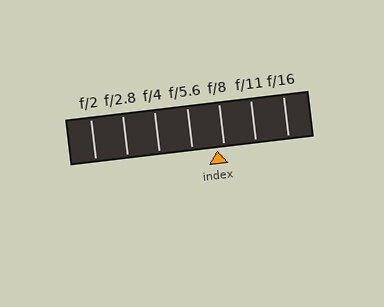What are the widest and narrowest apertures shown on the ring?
The widest aperture shown is f/2 and the narrowest is f/16.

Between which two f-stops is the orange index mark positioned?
The index mark is between f/5.6 and f/8.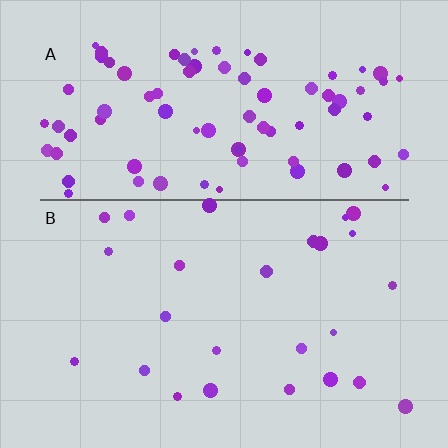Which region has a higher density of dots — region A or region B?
A (the top).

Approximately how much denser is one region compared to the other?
Approximately 3.3× — region A over region B.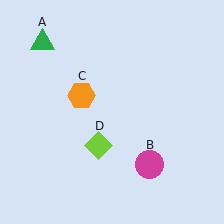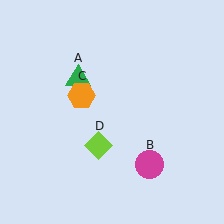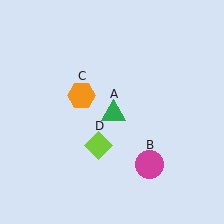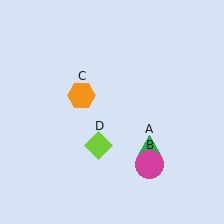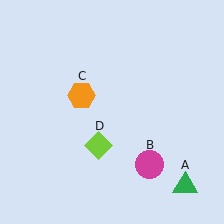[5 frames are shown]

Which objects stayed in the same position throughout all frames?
Magenta circle (object B) and orange hexagon (object C) and lime diamond (object D) remained stationary.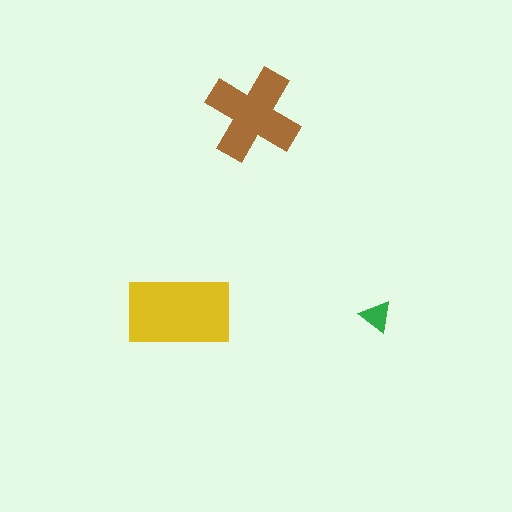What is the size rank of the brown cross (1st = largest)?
2nd.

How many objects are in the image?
There are 3 objects in the image.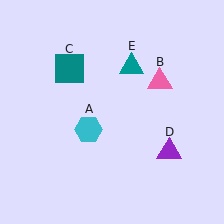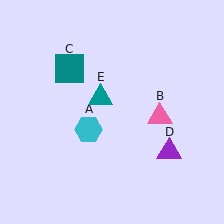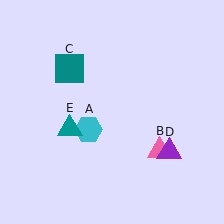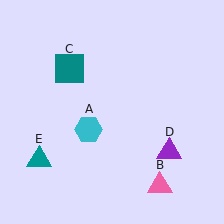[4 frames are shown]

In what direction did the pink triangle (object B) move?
The pink triangle (object B) moved down.